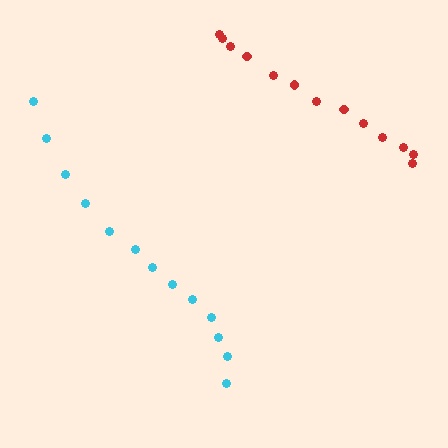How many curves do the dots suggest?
There are 2 distinct paths.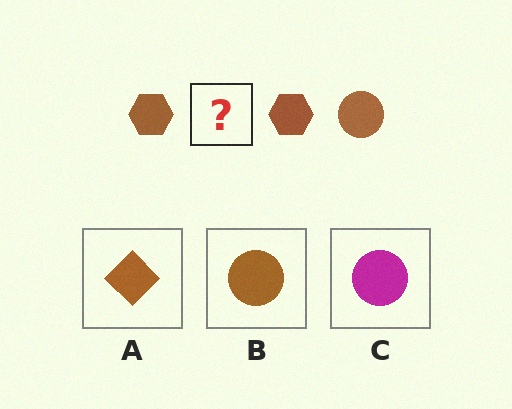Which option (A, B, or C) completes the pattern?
B.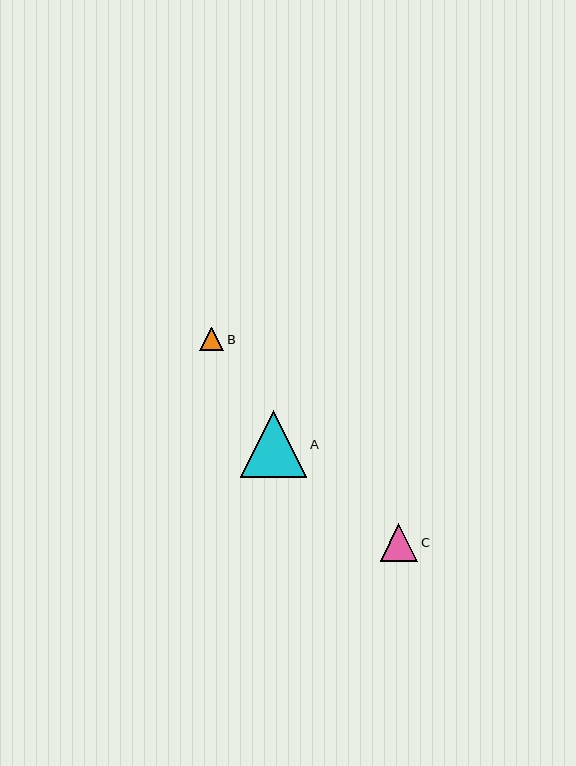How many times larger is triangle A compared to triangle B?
Triangle A is approximately 2.8 times the size of triangle B.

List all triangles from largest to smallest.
From largest to smallest: A, C, B.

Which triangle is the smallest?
Triangle B is the smallest with a size of approximately 24 pixels.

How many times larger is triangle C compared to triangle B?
Triangle C is approximately 1.6 times the size of triangle B.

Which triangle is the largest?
Triangle A is the largest with a size of approximately 67 pixels.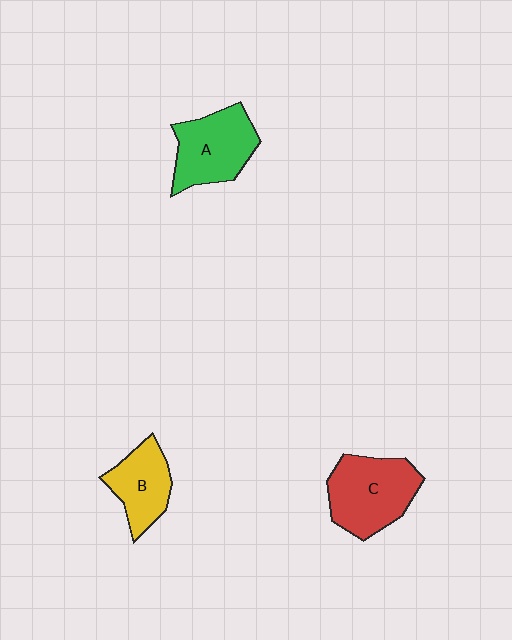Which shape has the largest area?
Shape C (red).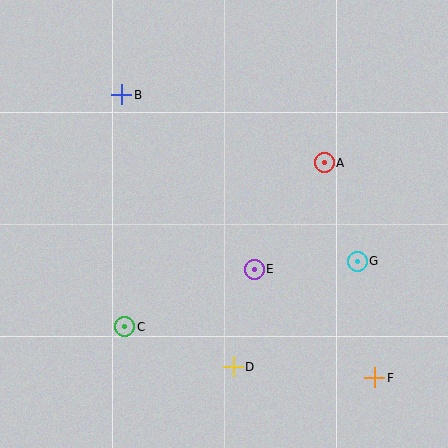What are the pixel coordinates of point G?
Point G is at (357, 261).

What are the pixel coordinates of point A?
Point A is at (324, 163).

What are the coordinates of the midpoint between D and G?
The midpoint between D and G is at (295, 314).